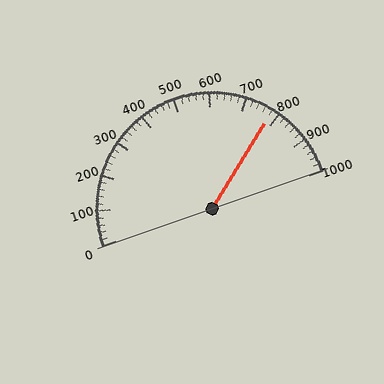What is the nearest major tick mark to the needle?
The nearest major tick mark is 800.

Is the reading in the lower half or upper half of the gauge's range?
The reading is in the upper half of the range (0 to 1000).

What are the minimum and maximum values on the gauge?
The gauge ranges from 0 to 1000.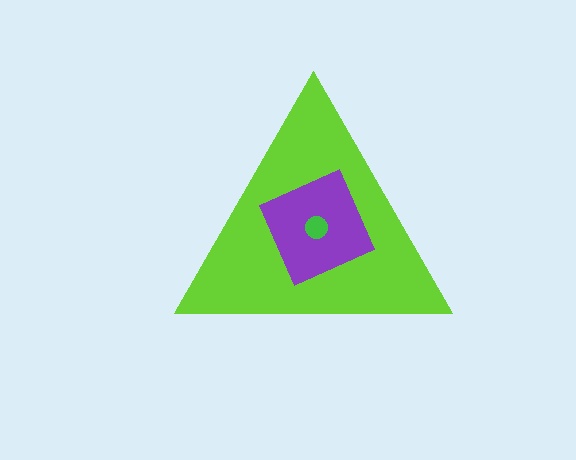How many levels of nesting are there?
3.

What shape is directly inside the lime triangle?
The purple square.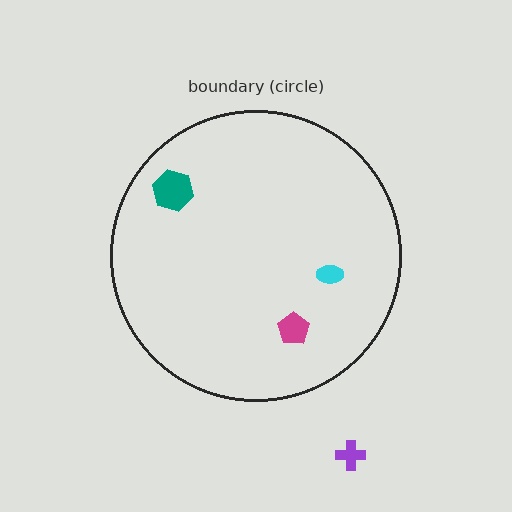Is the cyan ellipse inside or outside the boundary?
Inside.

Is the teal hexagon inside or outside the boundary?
Inside.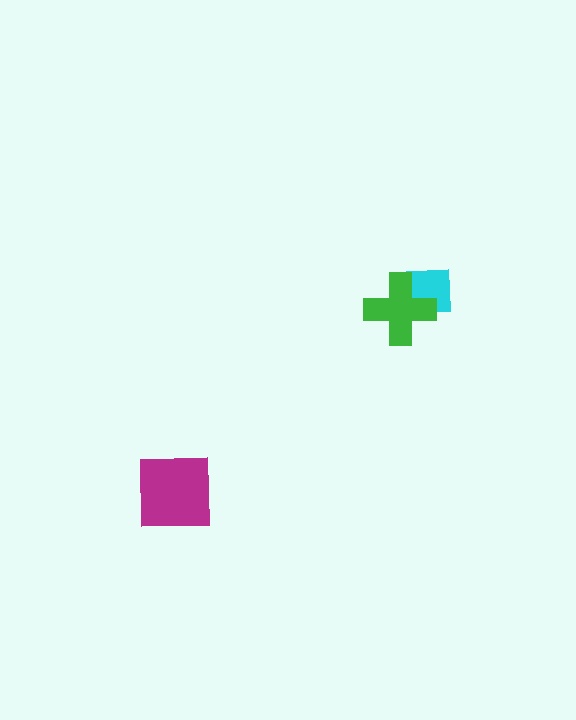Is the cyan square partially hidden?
Yes, it is partially covered by another shape.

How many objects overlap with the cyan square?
1 object overlaps with the cyan square.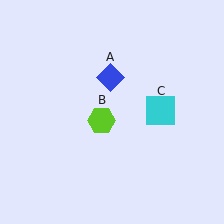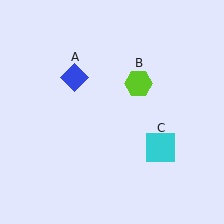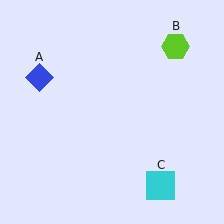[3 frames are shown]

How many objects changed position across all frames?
3 objects changed position: blue diamond (object A), lime hexagon (object B), cyan square (object C).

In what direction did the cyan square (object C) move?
The cyan square (object C) moved down.